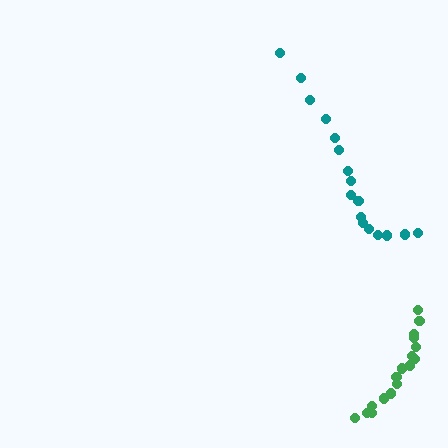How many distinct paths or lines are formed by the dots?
There are 2 distinct paths.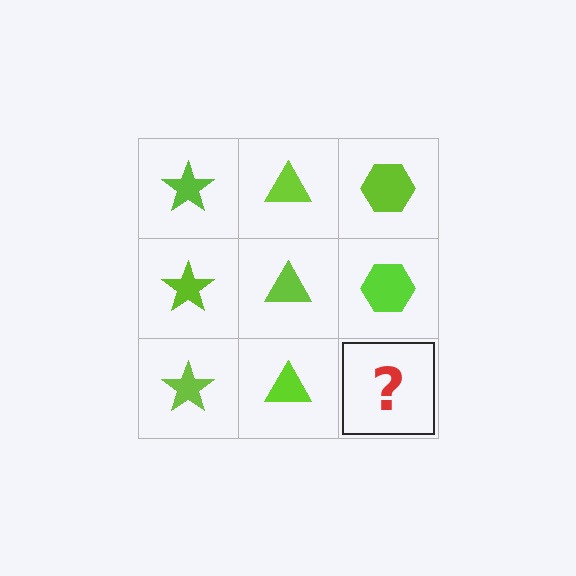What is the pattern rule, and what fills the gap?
The rule is that each column has a consistent shape. The gap should be filled with a lime hexagon.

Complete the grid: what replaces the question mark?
The question mark should be replaced with a lime hexagon.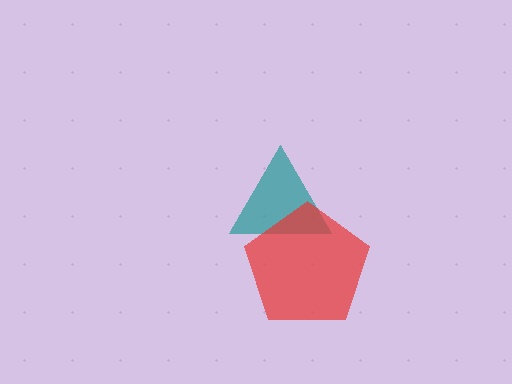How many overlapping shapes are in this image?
There are 2 overlapping shapes in the image.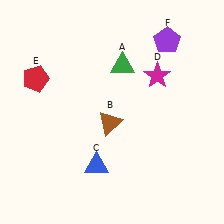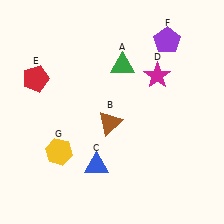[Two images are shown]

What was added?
A yellow hexagon (G) was added in Image 2.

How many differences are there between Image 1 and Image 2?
There is 1 difference between the two images.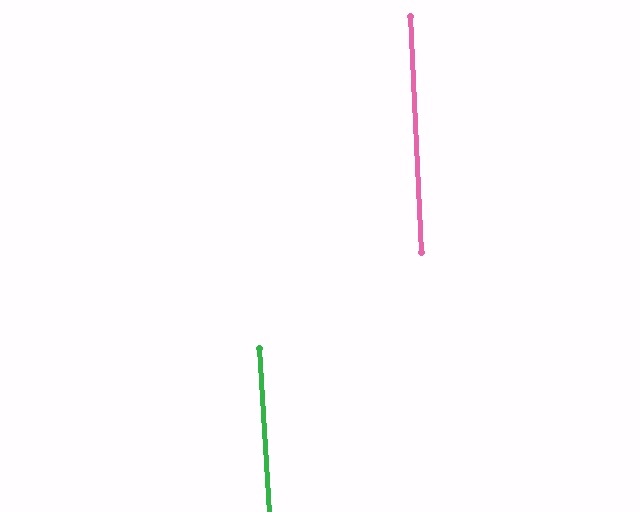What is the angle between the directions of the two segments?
Approximately 1 degree.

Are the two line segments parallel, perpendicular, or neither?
Parallel — their directions differ by only 0.7°.